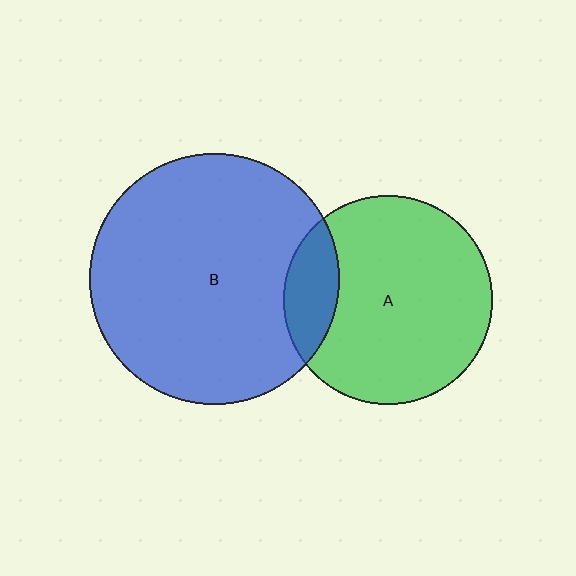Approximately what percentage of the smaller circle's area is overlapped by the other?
Approximately 15%.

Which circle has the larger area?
Circle B (blue).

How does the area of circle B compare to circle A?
Approximately 1.4 times.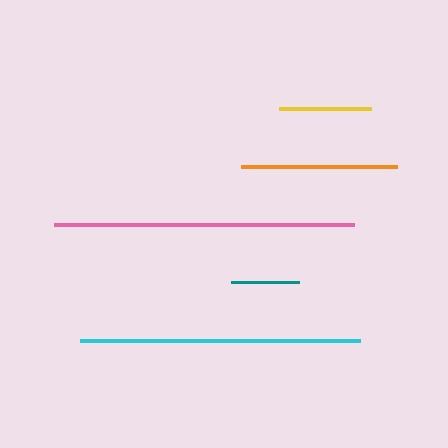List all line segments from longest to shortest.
From longest to shortest: pink, cyan, orange, yellow, teal.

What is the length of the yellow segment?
The yellow segment is approximately 92 pixels long.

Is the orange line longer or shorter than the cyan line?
The cyan line is longer than the orange line.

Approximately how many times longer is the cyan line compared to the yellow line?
The cyan line is approximately 3.0 times the length of the yellow line.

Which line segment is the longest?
The pink line is the longest at approximately 300 pixels.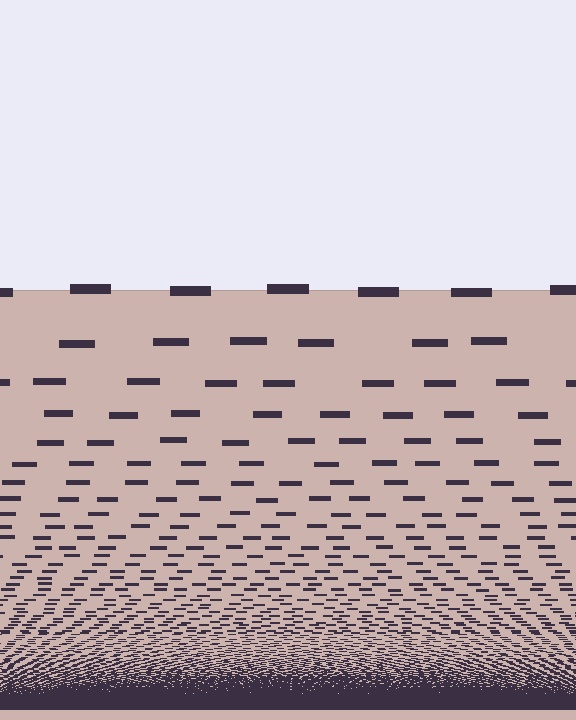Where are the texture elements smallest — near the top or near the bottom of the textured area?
Near the bottom.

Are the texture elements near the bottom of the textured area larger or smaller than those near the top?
Smaller. The gradient is inverted — elements near the bottom are smaller and denser.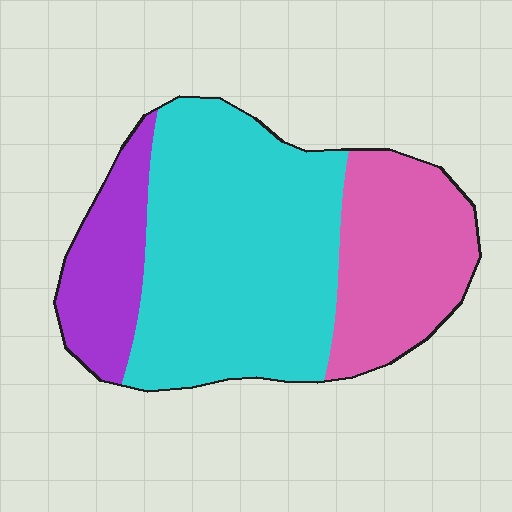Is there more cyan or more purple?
Cyan.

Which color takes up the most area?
Cyan, at roughly 55%.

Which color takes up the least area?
Purple, at roughly 15%.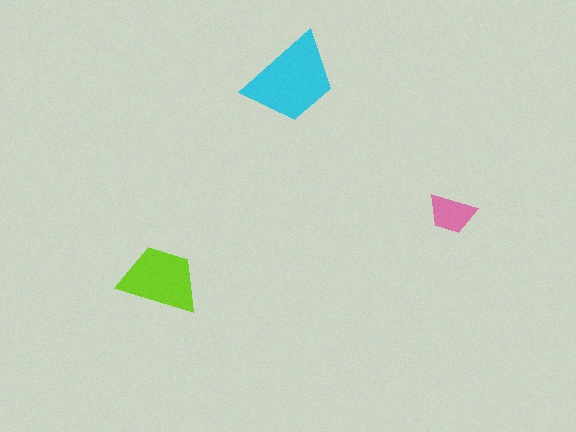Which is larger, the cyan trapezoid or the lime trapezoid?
The cyan one.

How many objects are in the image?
There are 3 objects in the image.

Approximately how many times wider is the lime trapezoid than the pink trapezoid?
About 1.5 times wider.